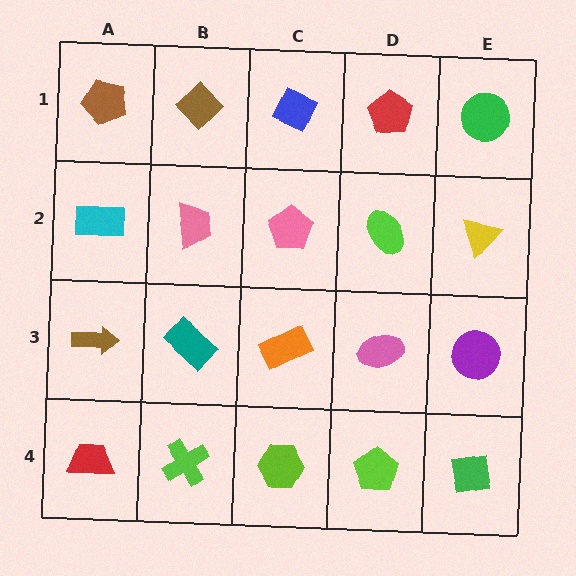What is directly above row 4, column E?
A purple circle.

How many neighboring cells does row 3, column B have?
4.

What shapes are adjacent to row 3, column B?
A pink trapezoid (row 2, column B), a lime cross (row 4, column B), a brown arrow (row 3, column A), an orange rectangle (row 3, column C).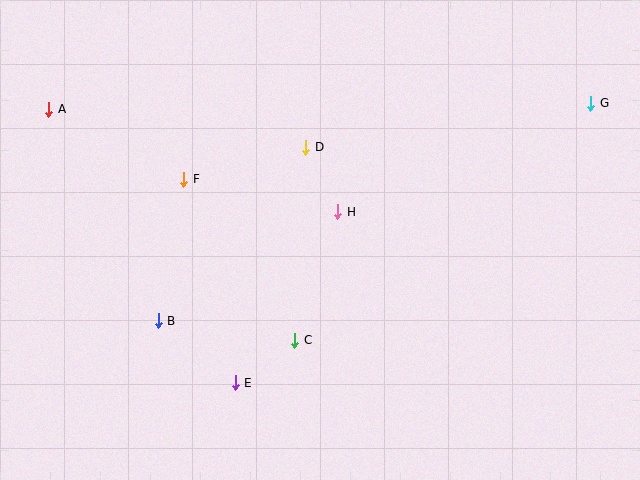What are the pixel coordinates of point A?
Point A is at (49, 109).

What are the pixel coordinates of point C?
Point C is at (295, 340).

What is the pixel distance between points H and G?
The distance between H and G is 275 pixels.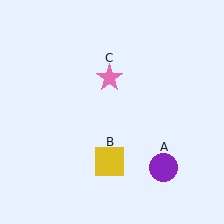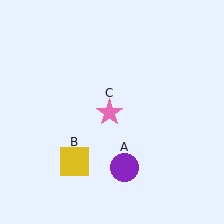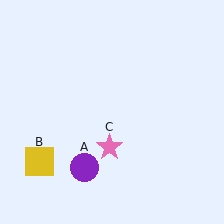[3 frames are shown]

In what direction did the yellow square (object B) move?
The yellow square (object B) moved left.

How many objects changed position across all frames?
3 objects changed position: purple circle (object A), yellow square (object B), pink star (object C).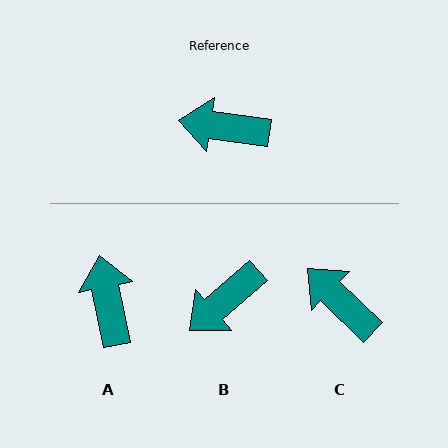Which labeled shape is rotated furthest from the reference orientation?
A, about 71 degrees away.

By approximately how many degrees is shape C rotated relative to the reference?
Approximately 36 degrees clockwise.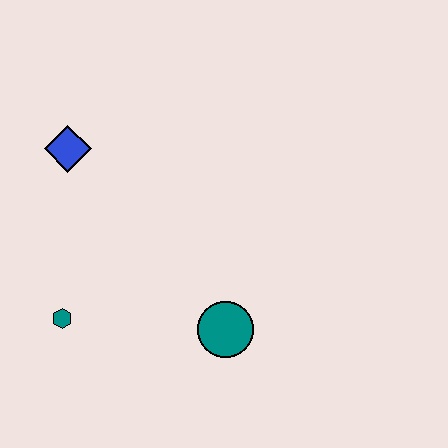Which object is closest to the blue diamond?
The teal hexagon is closest to the blue diamond.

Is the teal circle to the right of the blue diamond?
Yes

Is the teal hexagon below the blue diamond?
Yes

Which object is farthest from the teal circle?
The blue diamond is farthest from the teal circle.